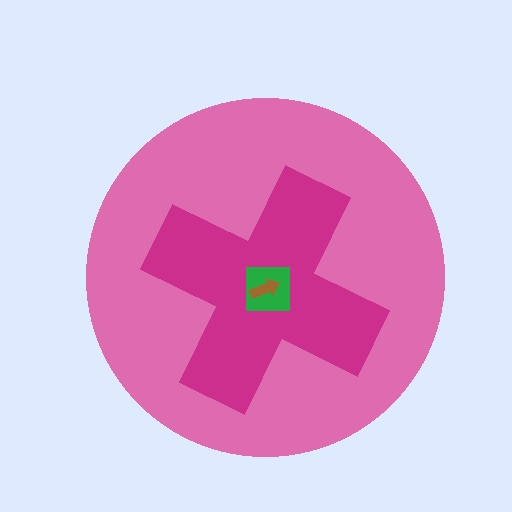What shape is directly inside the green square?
The brown arrow.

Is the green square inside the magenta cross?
Yes.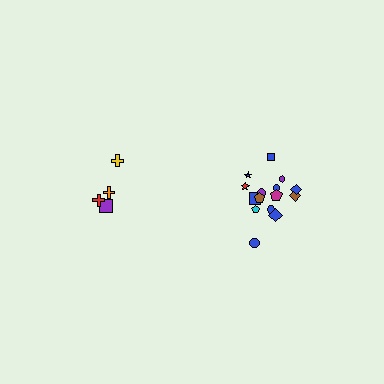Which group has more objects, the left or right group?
The right group.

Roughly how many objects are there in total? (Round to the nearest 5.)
Roughly 20 objects in total.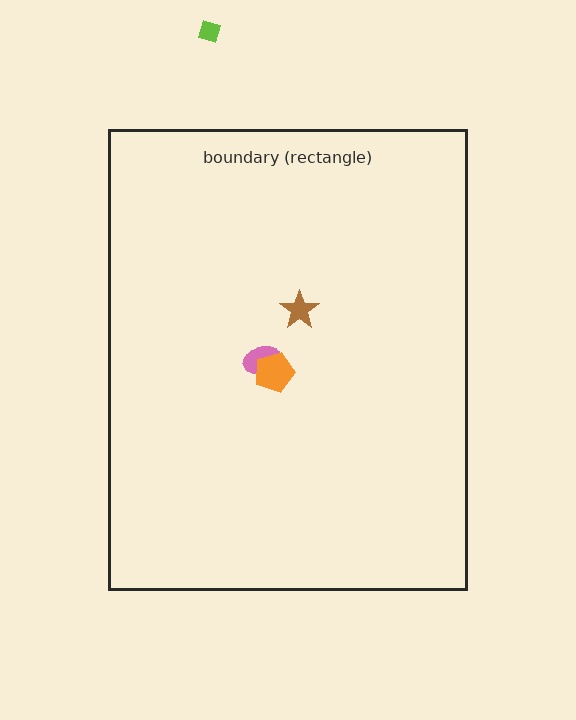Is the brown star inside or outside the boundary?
Inside.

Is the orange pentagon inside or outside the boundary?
Inside.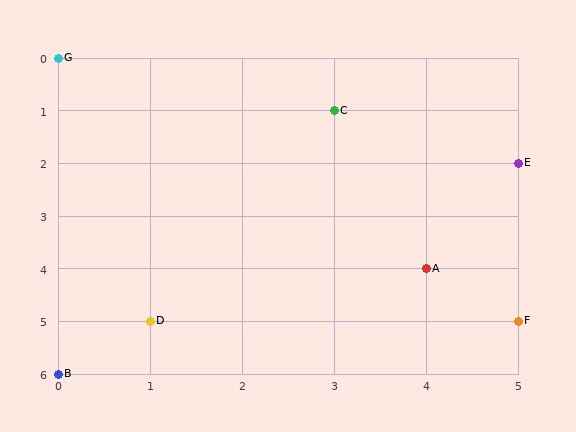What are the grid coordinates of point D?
Point D is at grid coordinates (1, 5).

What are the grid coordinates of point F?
Point F is at grid coordinates (5, 5).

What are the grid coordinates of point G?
Point G is at grid coordinates (0, 0).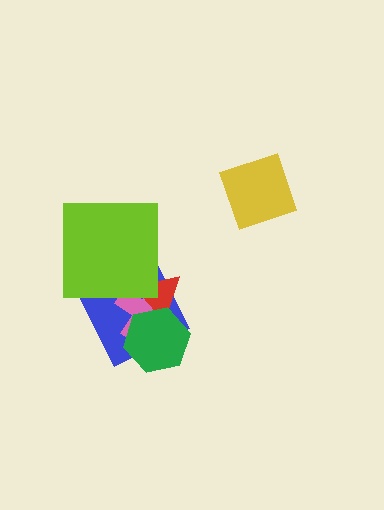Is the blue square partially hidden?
Yes, it is partially covered by another shape.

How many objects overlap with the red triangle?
4 objects overlap with the red triangle.